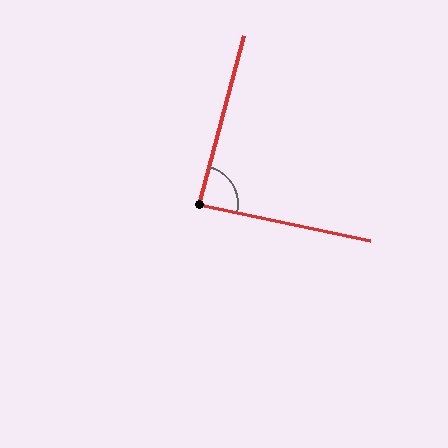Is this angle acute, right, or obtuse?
It is approximately a right angle.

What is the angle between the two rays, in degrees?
Approximately 87 degrees.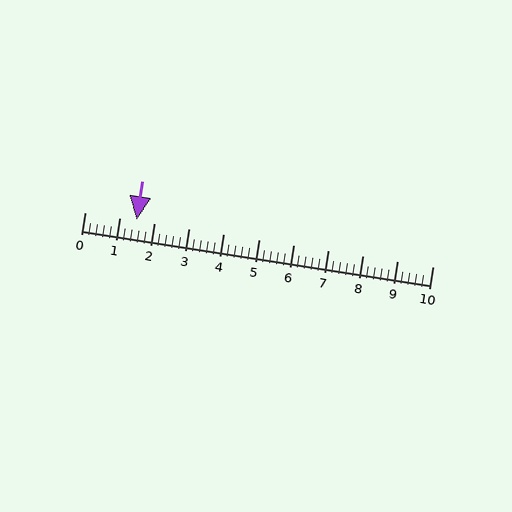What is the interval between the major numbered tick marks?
The major tick marks are spaced 1 units apart.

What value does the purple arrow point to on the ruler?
The purple arrow points to approximately 1.5.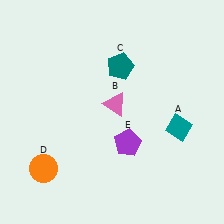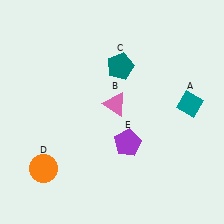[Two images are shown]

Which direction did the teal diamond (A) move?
The teal diamond (A) moved up.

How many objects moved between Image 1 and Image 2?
1 object moved between the two images.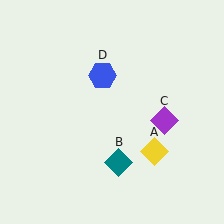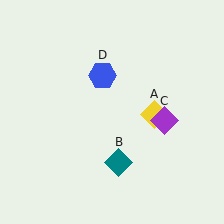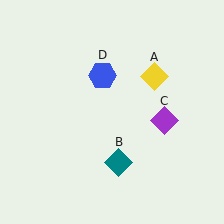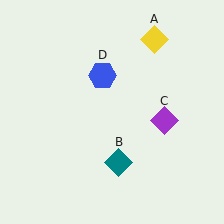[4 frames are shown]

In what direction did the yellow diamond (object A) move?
The yellow diamond (object A) moved up.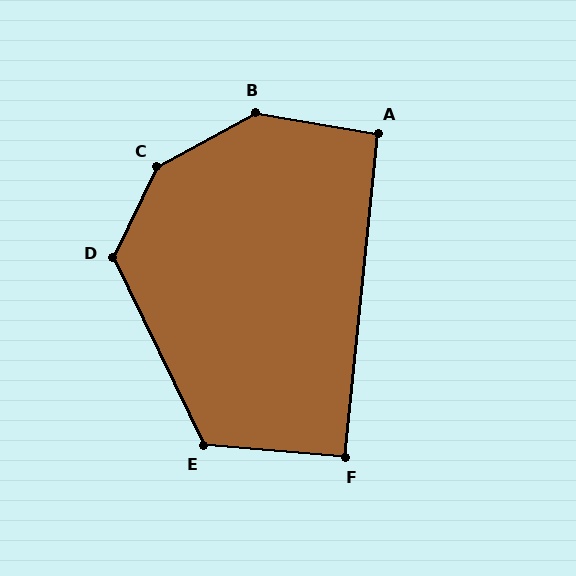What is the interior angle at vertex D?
Approximately 128 degrees (obtuse).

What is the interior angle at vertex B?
Approximately 141 degrees (obtuse).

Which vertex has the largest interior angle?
C, at approximately 145 degrees.